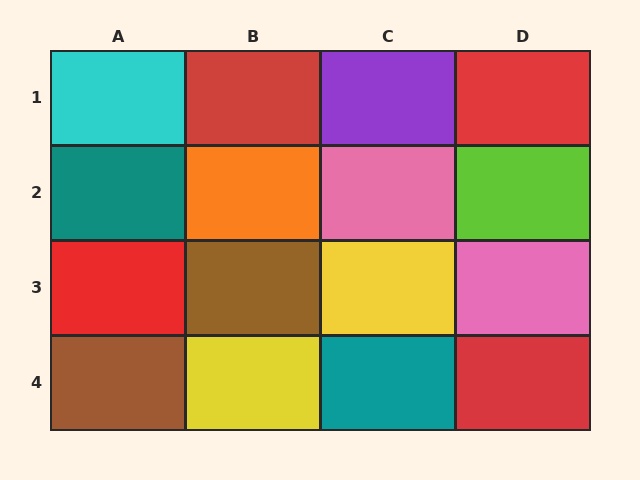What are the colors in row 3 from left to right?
Red, brown, yellow, pink.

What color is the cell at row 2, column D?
Lime.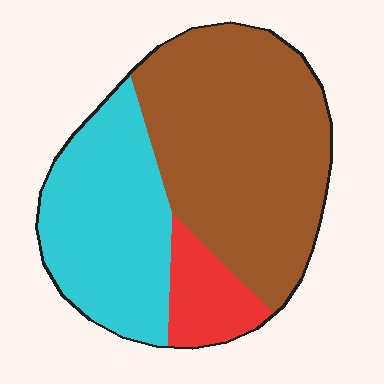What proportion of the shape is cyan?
Cyan takes up about one third (1/3) of the shape.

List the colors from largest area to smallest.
From largest to smallest: brown, cyan, red.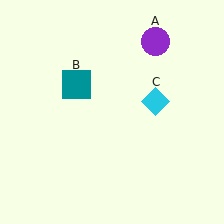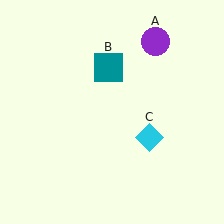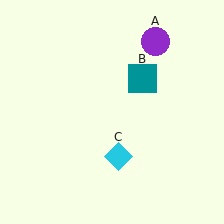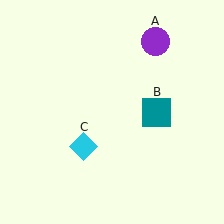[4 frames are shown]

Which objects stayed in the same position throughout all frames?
Purple circle (object A) remained stationary.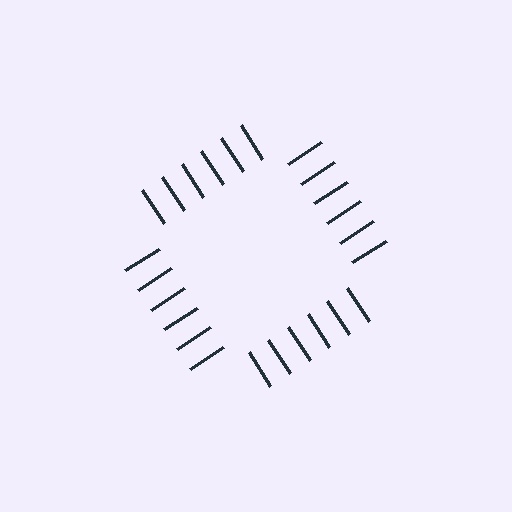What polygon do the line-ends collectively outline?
An illusory square — the line segments terminate on its edges but no continuous stroke is drawn.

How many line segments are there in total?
24 — 6 along each of the 4 edges.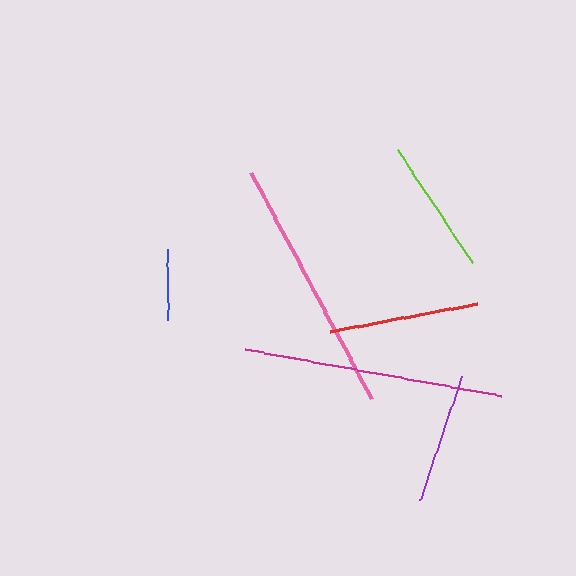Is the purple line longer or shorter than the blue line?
The purple line is longer than the blue line.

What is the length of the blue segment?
The blue segment is approximately 71 pixels long.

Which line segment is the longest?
The magenta line is the longest at approximately 260 pixels.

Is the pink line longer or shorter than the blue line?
The pink line is longer than the blue line.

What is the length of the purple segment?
The purple segment is approximately 131 pixels long.